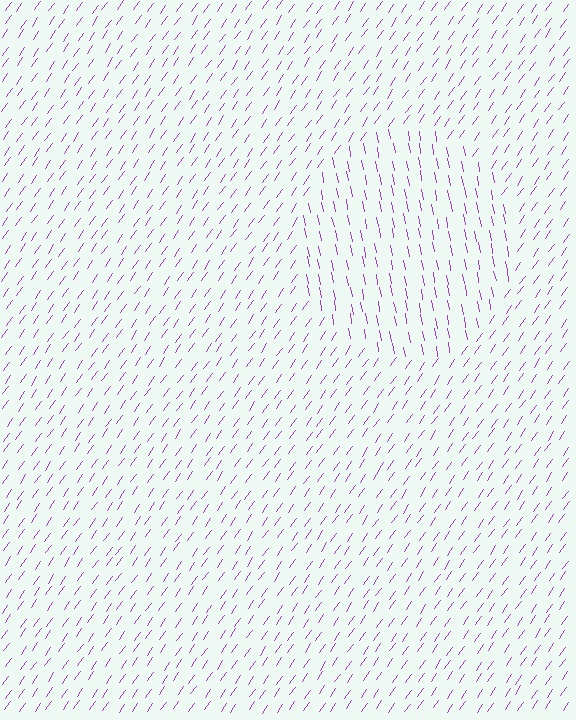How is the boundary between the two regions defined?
The boundary is defined purely by a change in line orientation (approximately 45 degrees difference). All lines are the same color and thickness.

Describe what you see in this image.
The image is filled with small purple line segments. A circle region in the image has lines oriented differently from the surrounding lines, creating a visible texture boundary.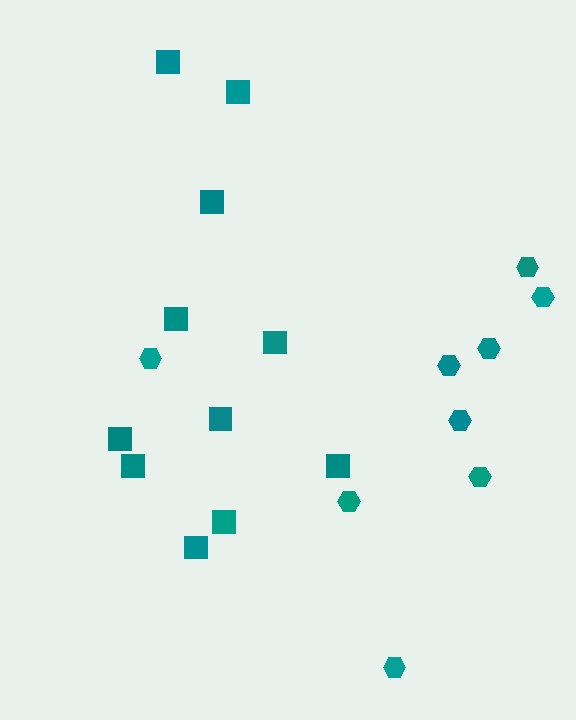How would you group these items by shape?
There are 2 groups: one group of squares (11) and one group of hexagons (9).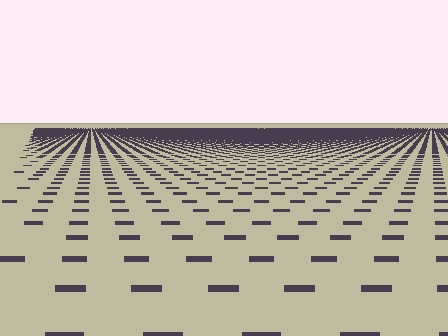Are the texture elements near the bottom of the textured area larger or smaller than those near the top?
Larger. Near the bottom, elements are closer to the viewer and appear at a bigger on-screen size.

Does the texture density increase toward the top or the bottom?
Density increases toward the top.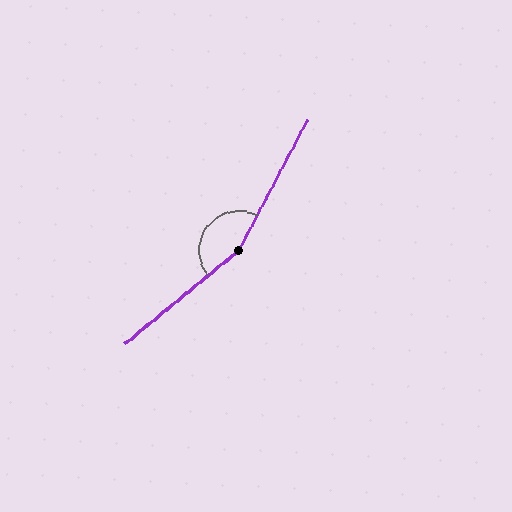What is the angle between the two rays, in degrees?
Approximately 157 degrees.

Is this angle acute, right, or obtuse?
It is obtuse.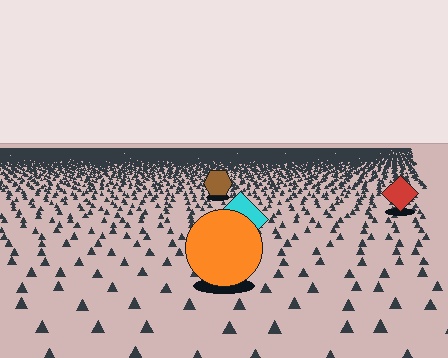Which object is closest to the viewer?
The orange circle is closest. The texture marks near it are larger and more spread out.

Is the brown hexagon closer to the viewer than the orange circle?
No. The orange circle is closer — you can tell from the texture gradient: the ground texture is coarser near it.